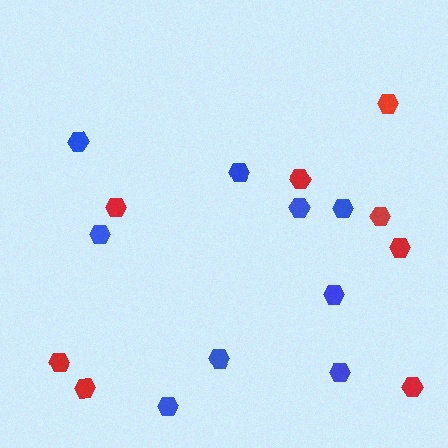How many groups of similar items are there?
There are 2 groups: one group of blue hexagons (9) and one group of red hexagons (8).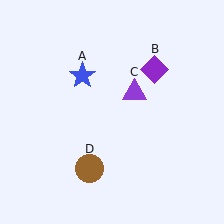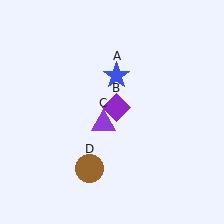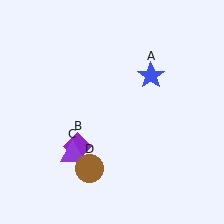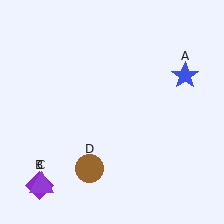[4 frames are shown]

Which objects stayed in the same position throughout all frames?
Brown circle (object D) remained stationary.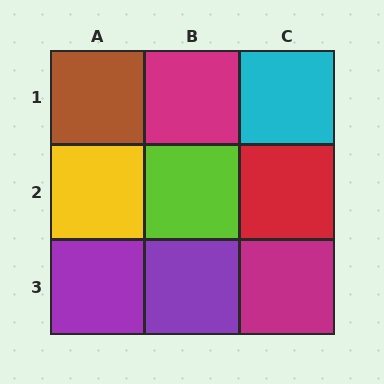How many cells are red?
1 cell is red.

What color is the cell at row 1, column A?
Brown.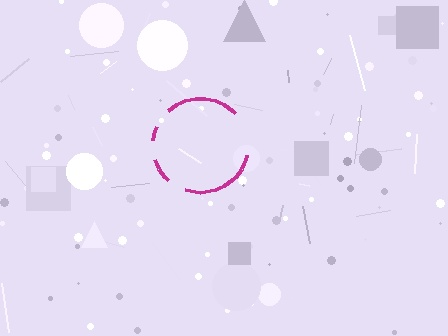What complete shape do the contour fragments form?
The contour fragments form a circle.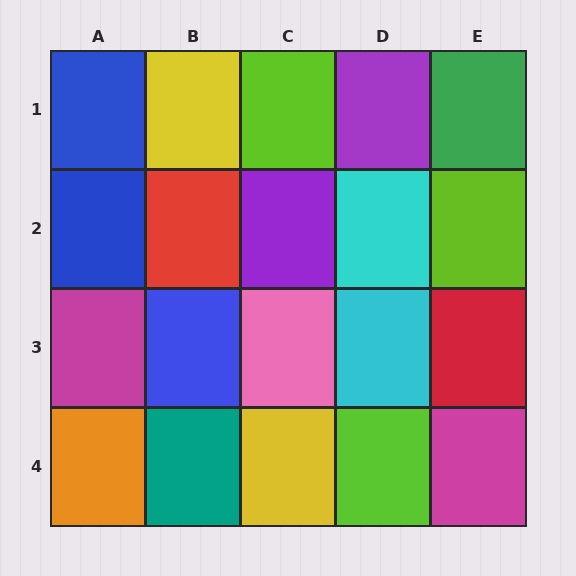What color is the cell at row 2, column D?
Cyan.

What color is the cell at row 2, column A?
Blue.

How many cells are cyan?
2 cells are cyan.